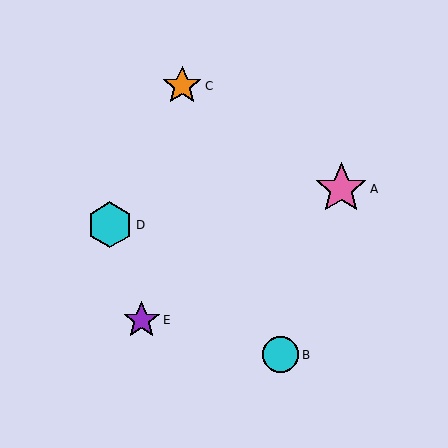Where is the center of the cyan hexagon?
The center of the cyan hexagon is at (110, 225).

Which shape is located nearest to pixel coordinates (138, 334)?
The purple star (labeled E) at (142, 320) is nearest to that location.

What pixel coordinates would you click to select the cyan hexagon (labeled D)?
Click at (110, 225) to select the cyan hexagon D.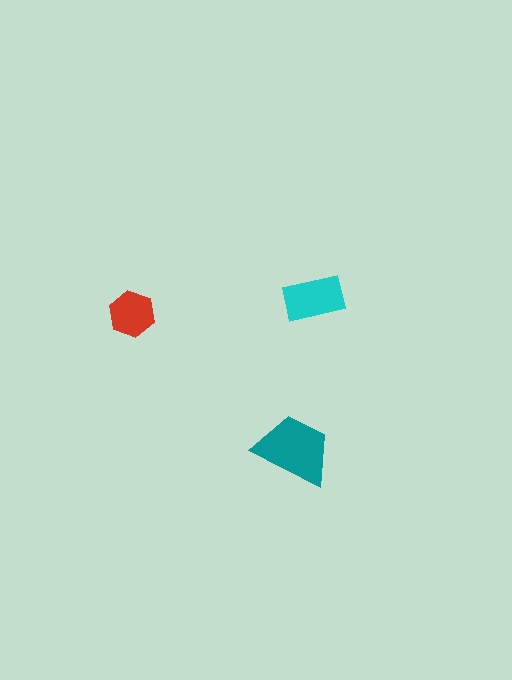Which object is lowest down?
The teal trapezoid is bottommost.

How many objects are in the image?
There are 3 objects in the image.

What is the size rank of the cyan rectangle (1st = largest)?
2nd.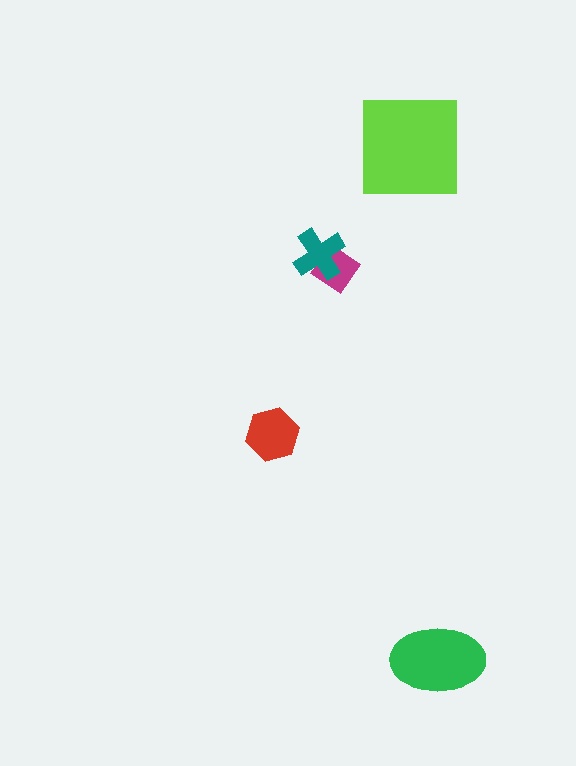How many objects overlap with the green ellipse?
0 objects overlap with the green ellipse.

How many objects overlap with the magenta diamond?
1 object overlaps with the magenta diamond.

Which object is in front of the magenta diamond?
The teal cross is in front of the magenta diamond.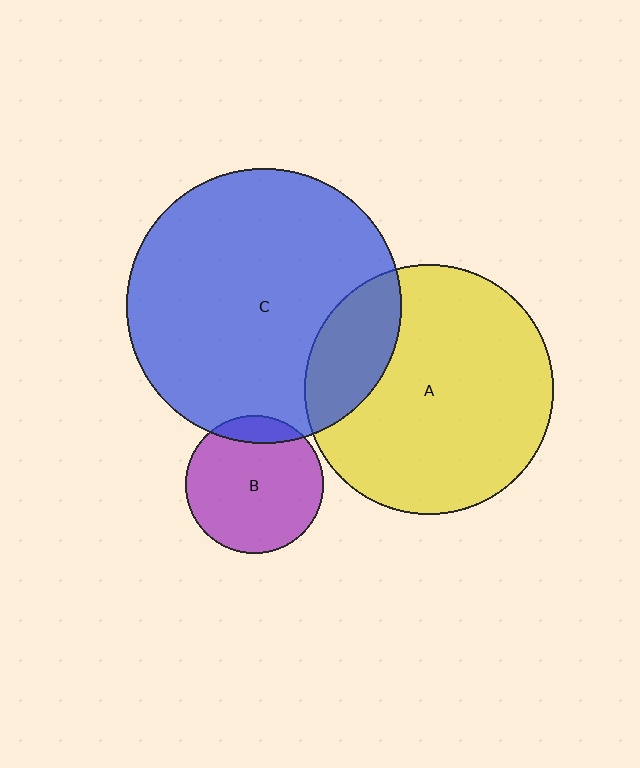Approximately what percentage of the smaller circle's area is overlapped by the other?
Approximately 20%.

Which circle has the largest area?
Circle C (blue).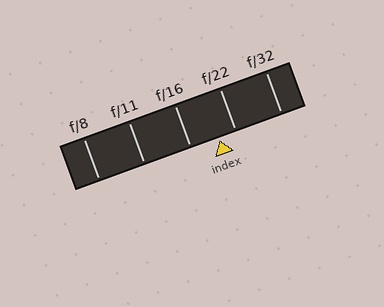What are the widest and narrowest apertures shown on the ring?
The widest aperture shown is f/8 and the narrowest is f/32.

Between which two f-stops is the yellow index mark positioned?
The index mark is between f/16 and f/22.